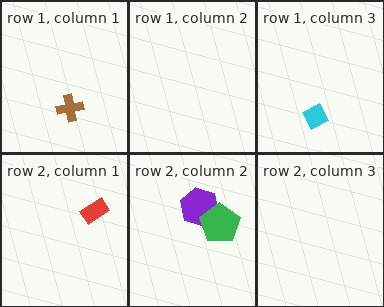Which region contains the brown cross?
The row 1, column 1 region.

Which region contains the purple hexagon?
The row 2, column 2 region.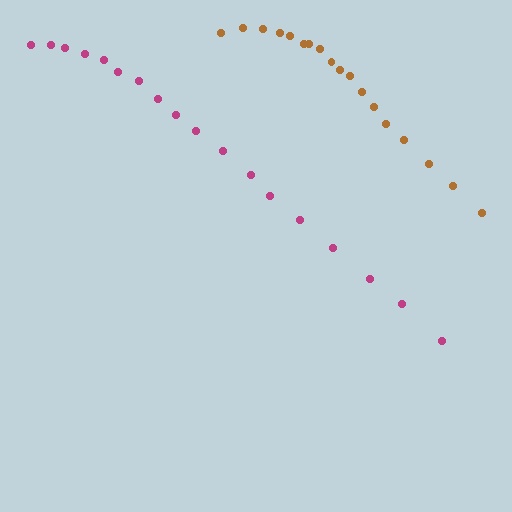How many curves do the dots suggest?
There are 2 distinct paths.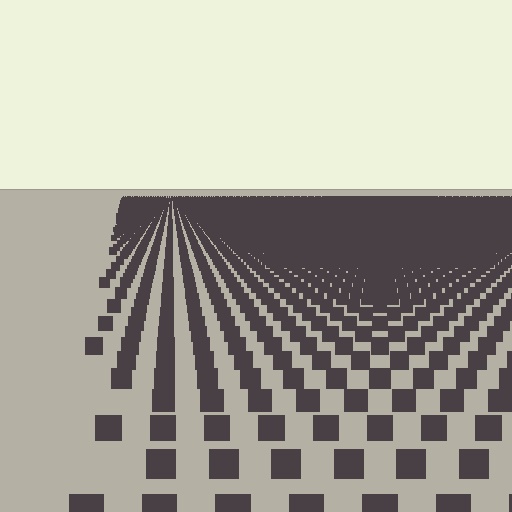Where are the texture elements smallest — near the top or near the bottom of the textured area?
Near the top.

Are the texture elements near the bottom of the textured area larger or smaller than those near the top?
Larger. Near the bottom, elements are closer to the viewer and appear at a bigger on-screen size.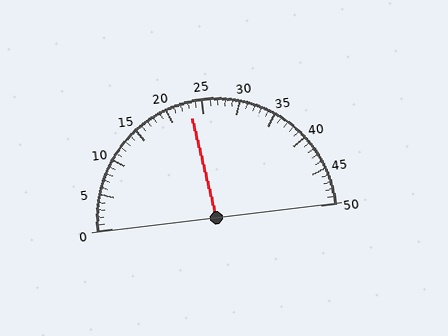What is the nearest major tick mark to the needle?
The nearest major tick mark is 25.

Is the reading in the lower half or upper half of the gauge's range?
The reading is in the lower half of the range (0 to 50).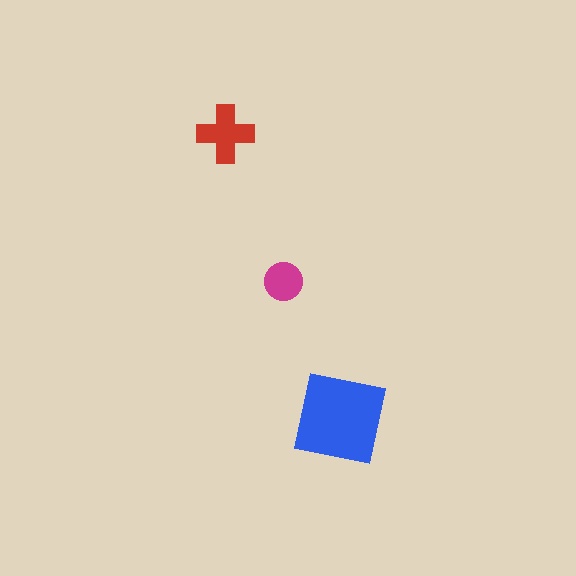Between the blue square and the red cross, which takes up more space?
The blue square.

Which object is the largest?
The blue square.